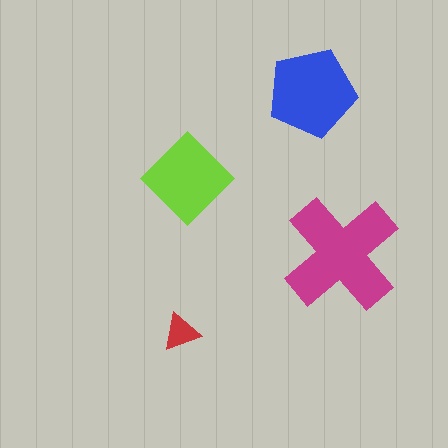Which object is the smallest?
The red triangle.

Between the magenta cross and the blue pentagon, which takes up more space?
The magenta cross.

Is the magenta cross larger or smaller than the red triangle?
Larger.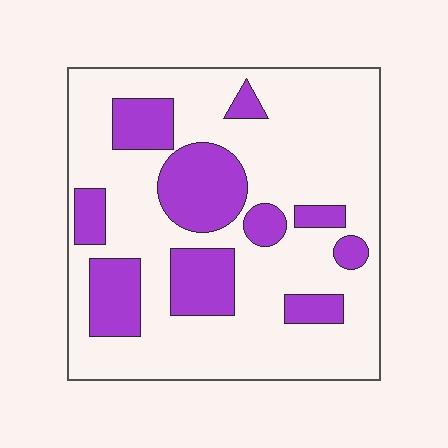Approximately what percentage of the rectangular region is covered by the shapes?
Approximately 25%.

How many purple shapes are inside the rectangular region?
10.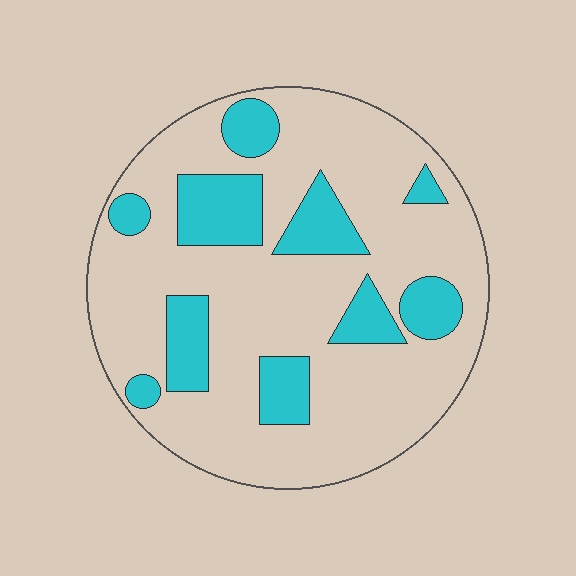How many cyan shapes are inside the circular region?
10.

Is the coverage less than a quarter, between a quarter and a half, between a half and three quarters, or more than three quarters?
Less than a quarter.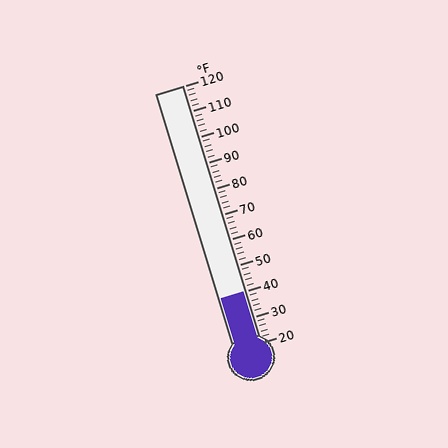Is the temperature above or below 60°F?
The temperature is below 60°F.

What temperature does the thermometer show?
The thermometer shows approximately 40°F.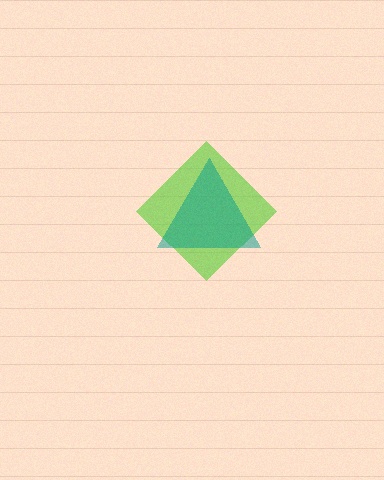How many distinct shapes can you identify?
There are 2 distinct shapes: a lime diamond, a teal triangle.